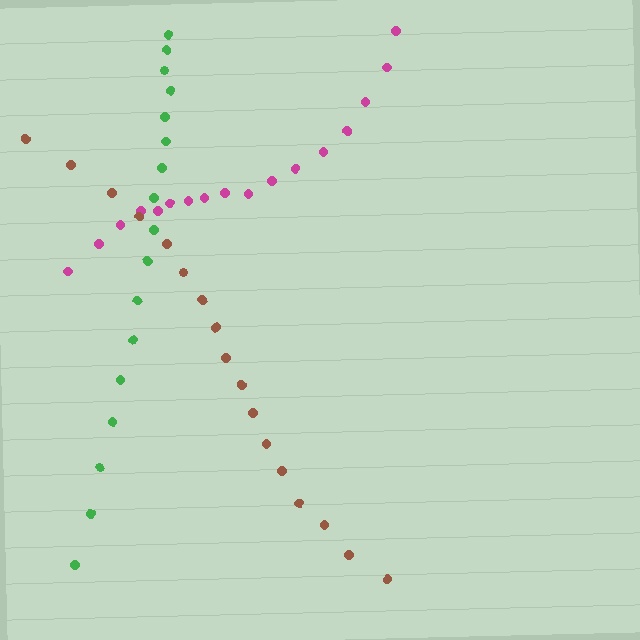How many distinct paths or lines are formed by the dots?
There are 3 distinct paths.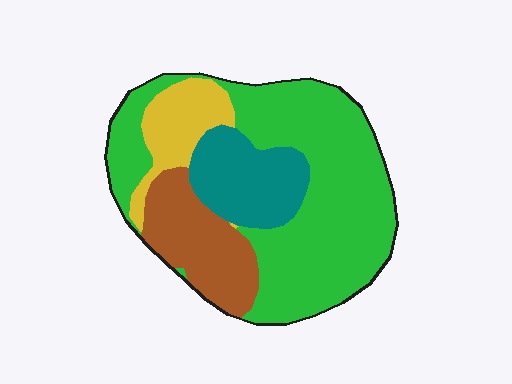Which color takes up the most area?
Green, at roughly 55%.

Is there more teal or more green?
Green.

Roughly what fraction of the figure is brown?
Brown covers roughly 20% of the figure.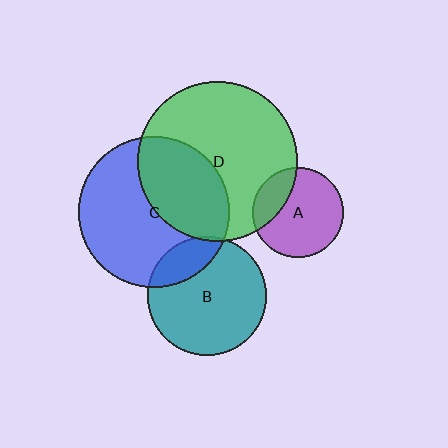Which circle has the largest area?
Circle D (green).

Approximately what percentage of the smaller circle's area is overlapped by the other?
Approximately 5%.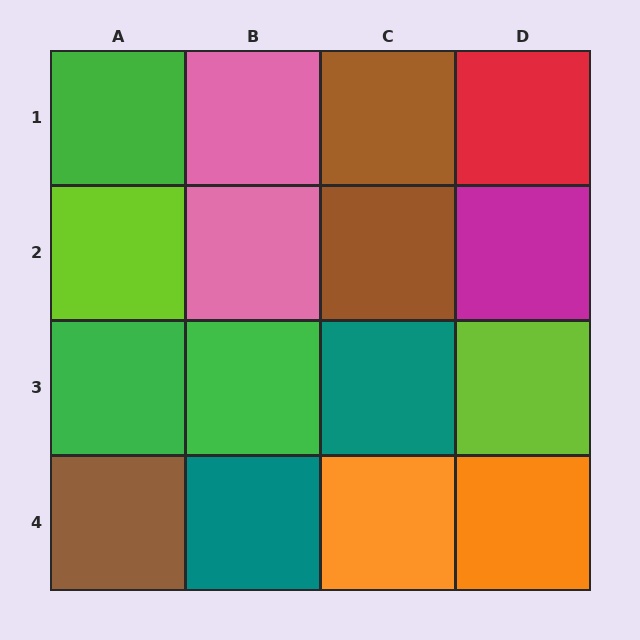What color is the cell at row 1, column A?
Green.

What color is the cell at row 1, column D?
Red.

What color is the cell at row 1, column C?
Brown.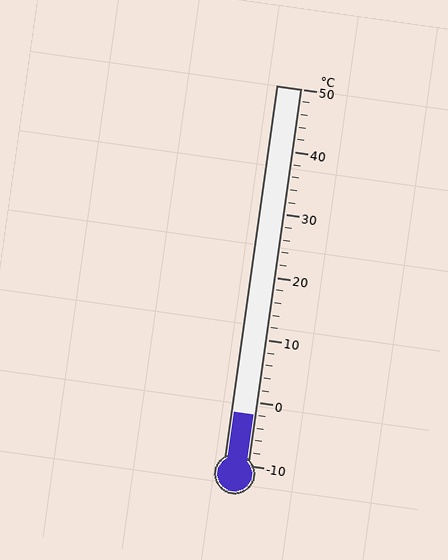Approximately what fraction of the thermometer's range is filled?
The thermometer is filled to approximately 15% of its range.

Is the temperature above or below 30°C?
The temperature is below 30°C.